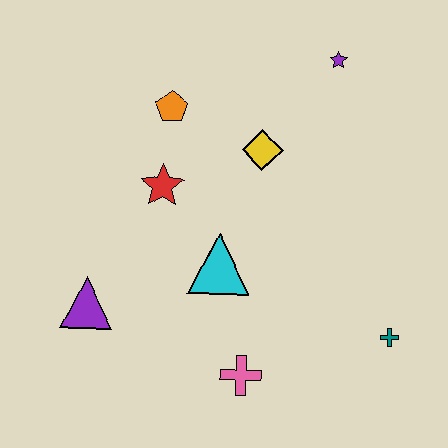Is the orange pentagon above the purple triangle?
Yes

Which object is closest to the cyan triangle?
The red star is closest to the cyan triangle.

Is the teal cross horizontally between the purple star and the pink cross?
No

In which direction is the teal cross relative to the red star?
The teal cross is to the right of the red star.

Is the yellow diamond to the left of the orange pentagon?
No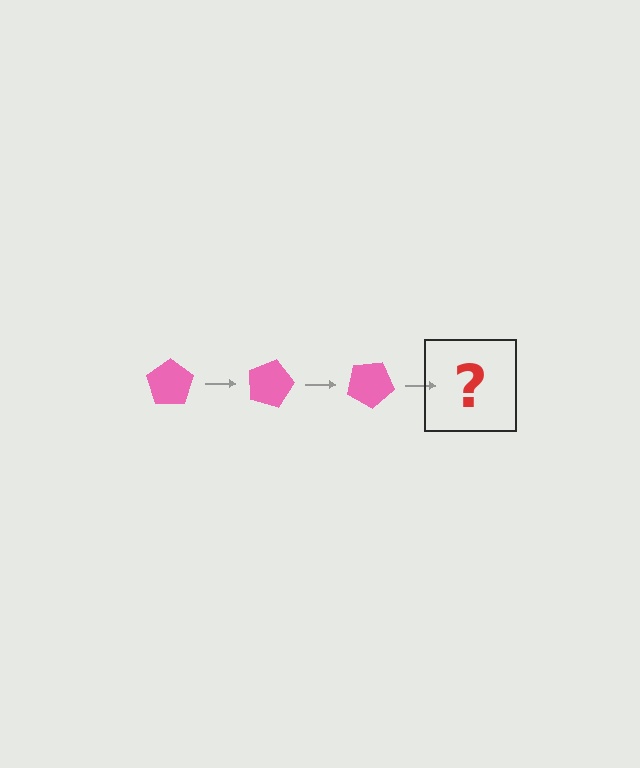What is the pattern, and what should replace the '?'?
The pattern is that the pentagon rotates 15 degrees each step. The '?' should be a pink pentagon rotated 45 degrees.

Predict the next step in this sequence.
The next step is a pink pentagon rotated 45 degrees.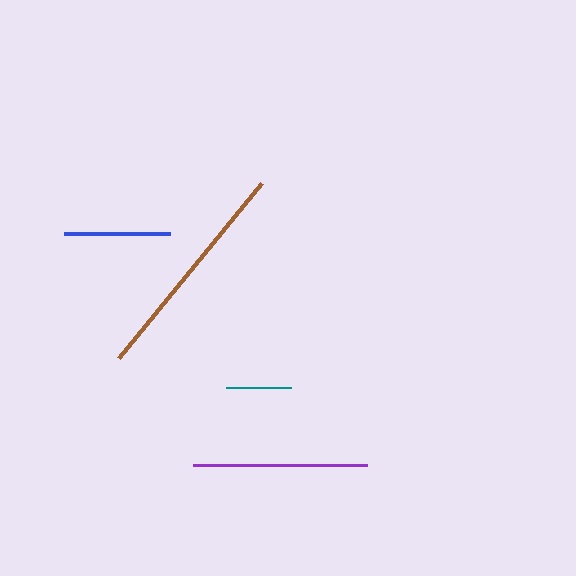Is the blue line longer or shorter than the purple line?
The purple line is longer than the blue line.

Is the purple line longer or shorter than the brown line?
The brown line is longer than the purple line.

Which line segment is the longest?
The brown line is the longest at approximately 226 pixels.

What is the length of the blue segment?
The blue segment is approximately 106 pixels long.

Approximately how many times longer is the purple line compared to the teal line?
The purple line is approximately 2.7 times the length of the teal line.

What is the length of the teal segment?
The teal segment is approximately 65 pixels long.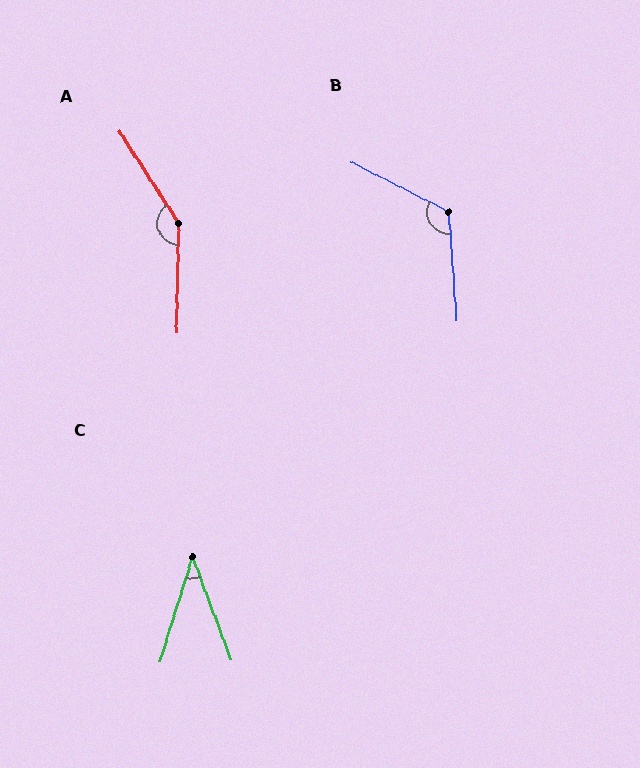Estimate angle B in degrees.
Approximately 121 degrees.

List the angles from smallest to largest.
C (38°), B (121°), A (146°).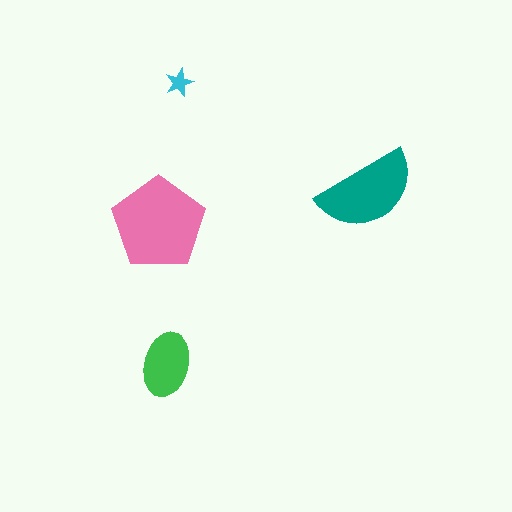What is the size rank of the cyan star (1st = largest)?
4th.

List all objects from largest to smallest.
The pink pentagon, the teal semicircle, the green ellipse, the cyan star.